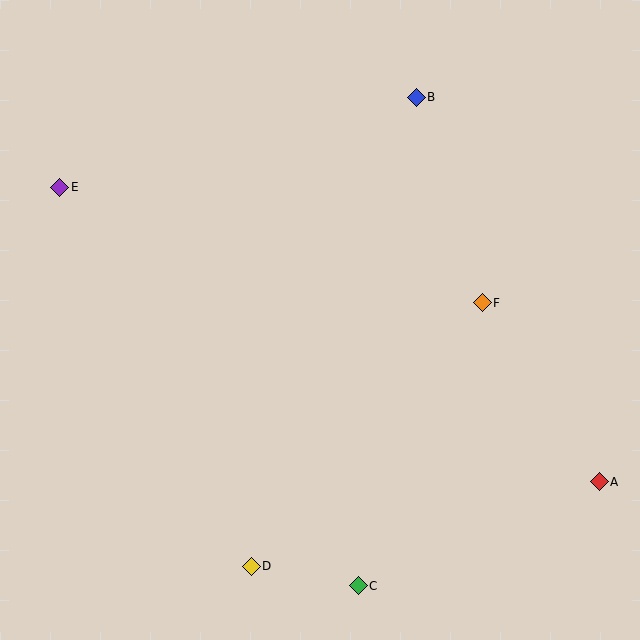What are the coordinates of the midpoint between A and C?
The midpoint between A and C is at (479, 534).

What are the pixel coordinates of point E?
Point E is at (60, 187).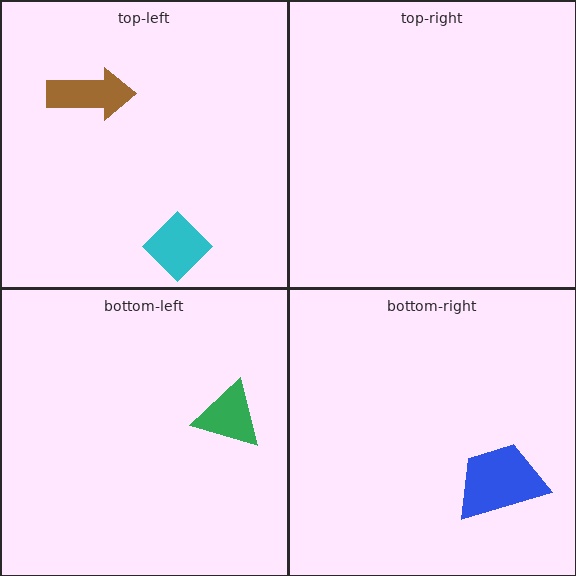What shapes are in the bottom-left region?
The green triangle.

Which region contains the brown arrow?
The top-left region.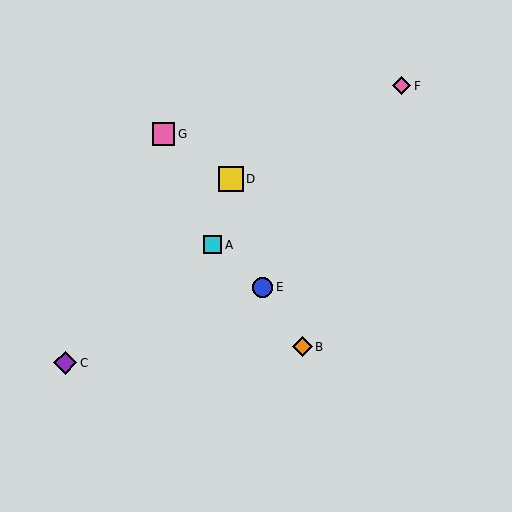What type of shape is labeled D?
Shape D is a yellow square.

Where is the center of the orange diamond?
The center of the orange diamond is at (302, 347).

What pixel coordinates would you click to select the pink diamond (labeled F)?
Click at (402, 86) to select the pink diamond F.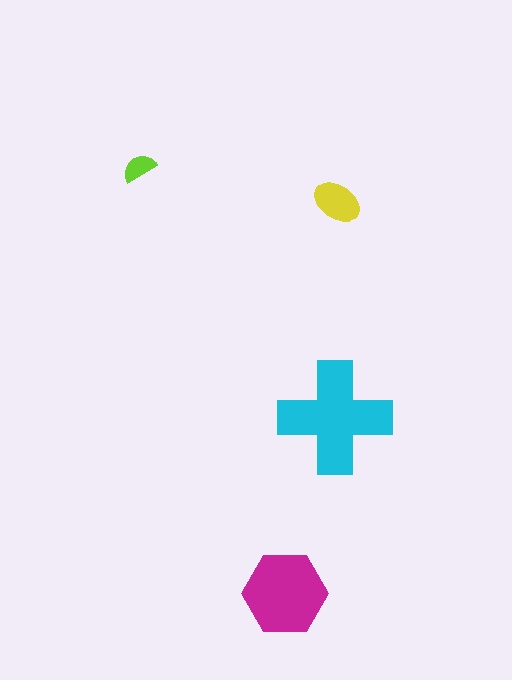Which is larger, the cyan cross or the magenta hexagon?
The cyan cross.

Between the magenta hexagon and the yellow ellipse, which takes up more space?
The magenta hexagon.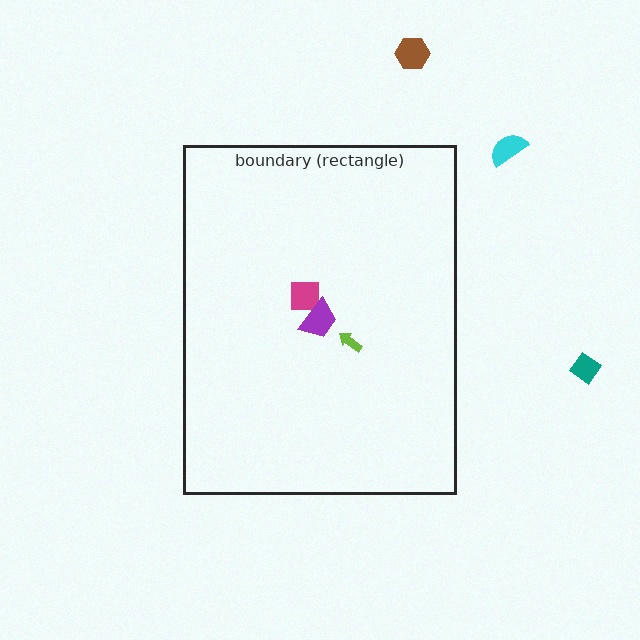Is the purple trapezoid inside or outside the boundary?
Inside.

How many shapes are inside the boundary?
3 inside, 3 outside.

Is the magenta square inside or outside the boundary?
Inside.